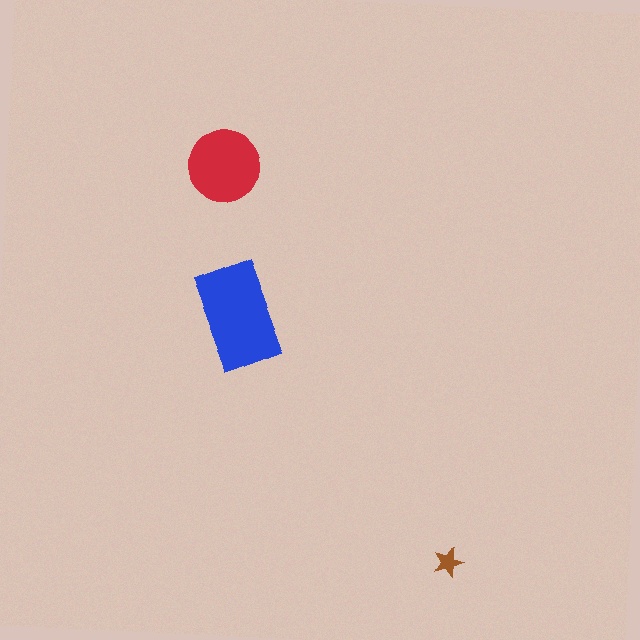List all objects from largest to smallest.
The blue rectangle, the red circle, the brown star.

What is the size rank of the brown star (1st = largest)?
3rd.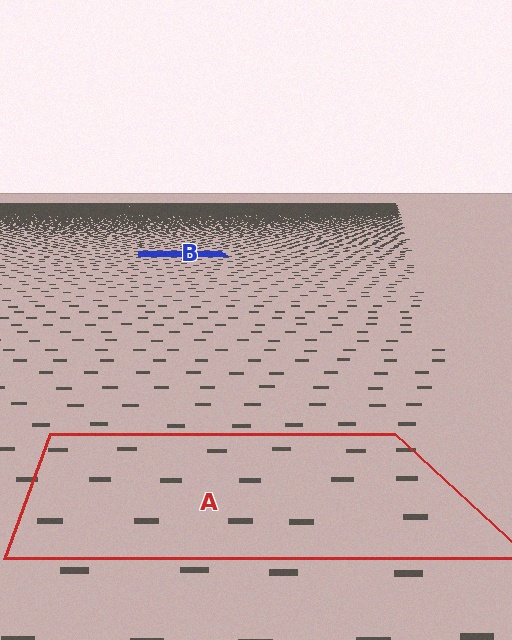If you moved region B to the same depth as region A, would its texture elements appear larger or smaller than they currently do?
They would appear larger. At a closer depth, the same texture elements are projected at a bigger on-screen size.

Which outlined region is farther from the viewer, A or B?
Region B is farther from the viewer — the texture elements inside it appear smaller and more densely packed.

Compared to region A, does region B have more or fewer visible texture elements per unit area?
Region B has more texture elements per unit area — they are packed more densely because it is farther away.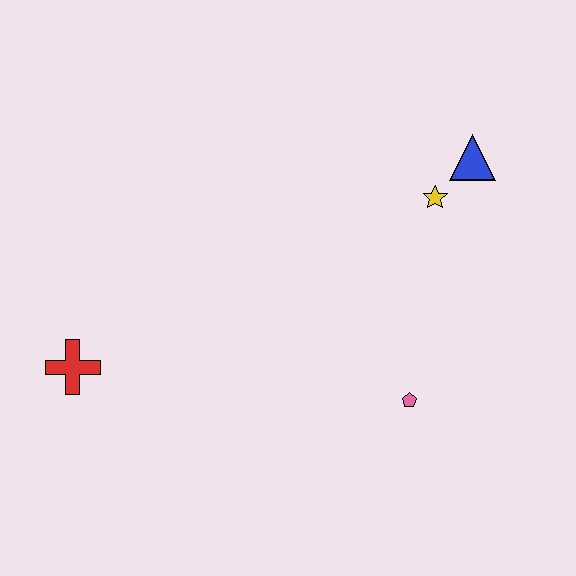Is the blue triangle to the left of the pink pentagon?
No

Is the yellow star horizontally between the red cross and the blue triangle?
Yes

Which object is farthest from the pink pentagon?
The red cross is farthest from the pink pentagon.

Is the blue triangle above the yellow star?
Yes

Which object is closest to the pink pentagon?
The yellow star is closest to the pink pentagon.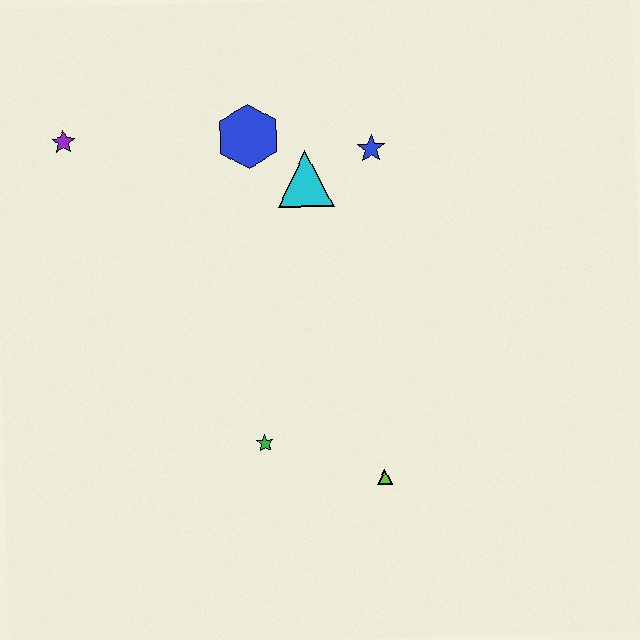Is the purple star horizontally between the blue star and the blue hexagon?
No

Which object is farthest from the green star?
The purple star is farthest from the green star.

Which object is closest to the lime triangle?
The green star is closest to the lime triangle.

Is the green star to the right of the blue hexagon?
Yes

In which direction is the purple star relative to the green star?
The purple star is above the green star.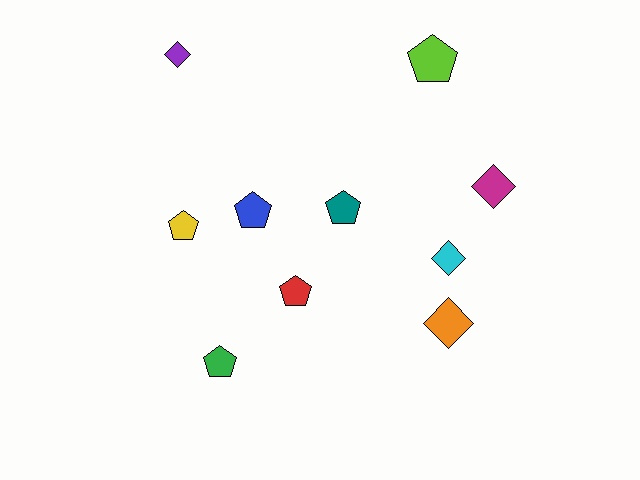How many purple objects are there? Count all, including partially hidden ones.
There is 1 purple object.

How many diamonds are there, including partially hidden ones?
There are 4 diamonds.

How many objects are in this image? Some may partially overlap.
There are 10 objects.